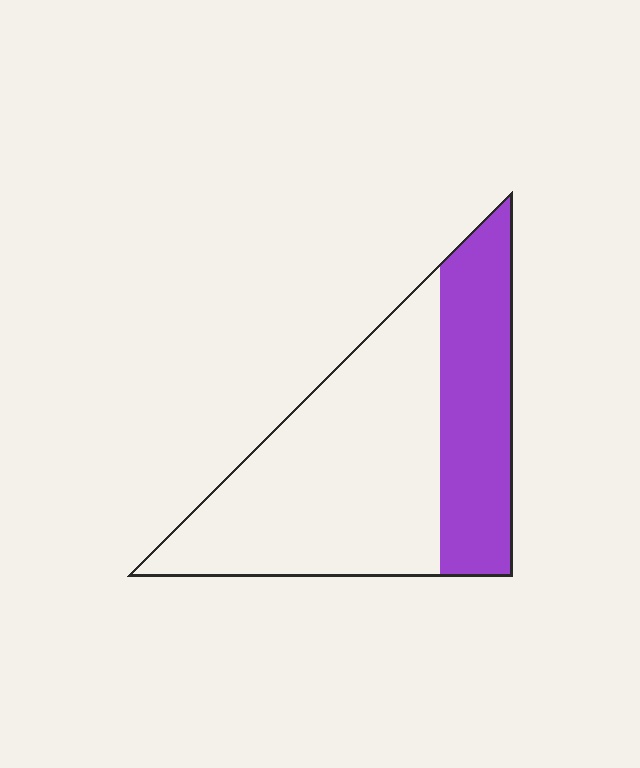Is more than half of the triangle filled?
No.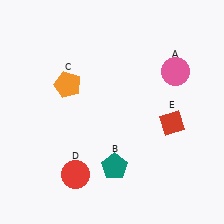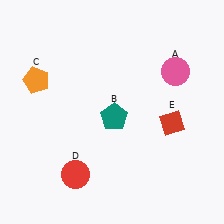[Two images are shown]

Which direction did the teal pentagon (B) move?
The teal pentagon (B) moved up.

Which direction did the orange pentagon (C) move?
The orange pentagon (C) moved left.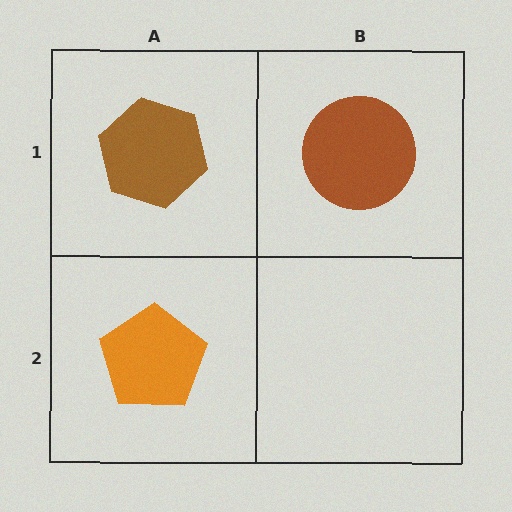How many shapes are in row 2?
1 shape.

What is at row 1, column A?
A brown hexagon.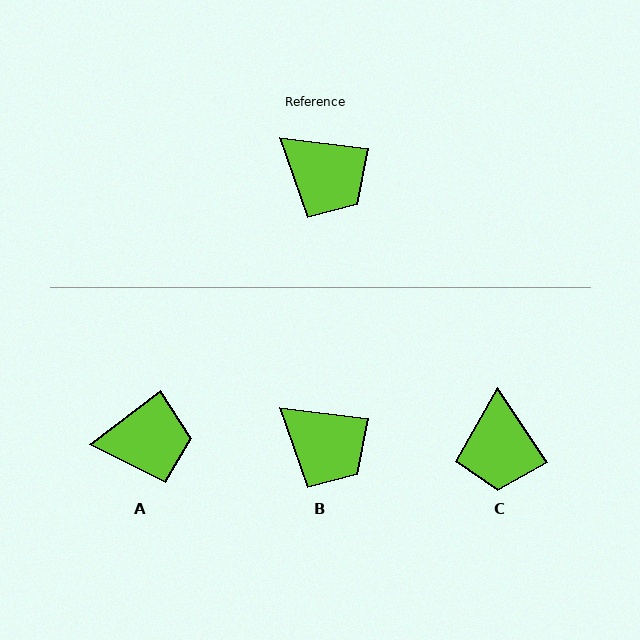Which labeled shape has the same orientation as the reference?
B.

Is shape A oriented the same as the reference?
No, it is off by about 44 degrees.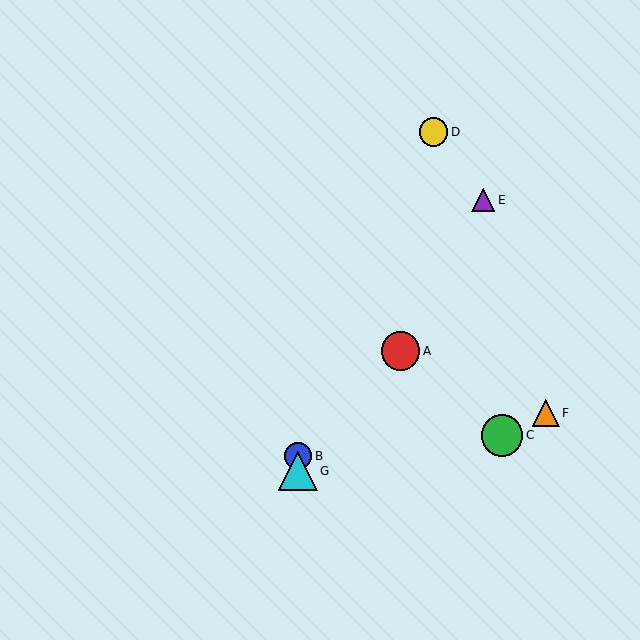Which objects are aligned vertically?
Objects B, G are aligned vertically.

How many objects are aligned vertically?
2 objects (B, G) are aligned vertically.